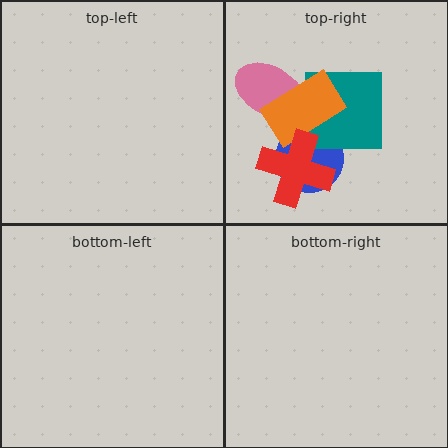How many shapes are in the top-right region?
5.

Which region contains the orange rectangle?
The top-right region.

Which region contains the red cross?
The top-right region.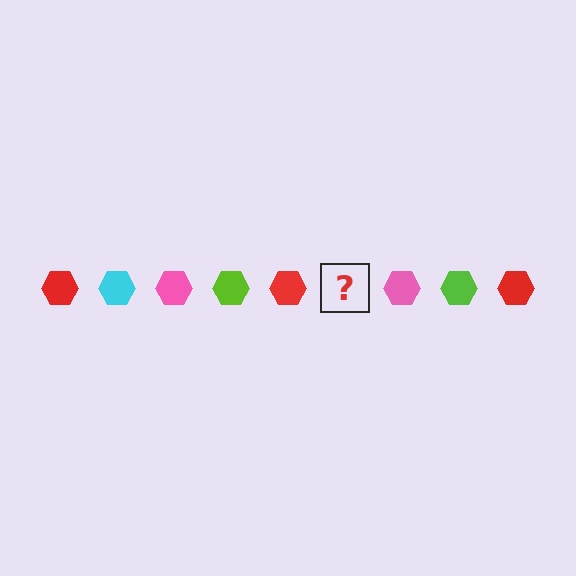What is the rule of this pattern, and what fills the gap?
The rule is that the pattern cycles through red, cyan, pink, lime hexagons. The gap should be filled with a cyan hexagon.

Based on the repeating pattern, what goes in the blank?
The blank should be a cyan hexagon.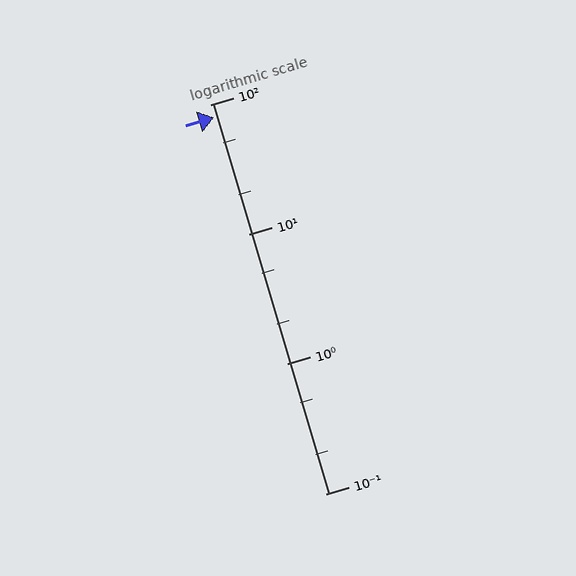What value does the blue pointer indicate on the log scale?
The pointer indicates approximately 80.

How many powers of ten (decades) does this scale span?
The scale spans 3 decades, from 0.1 to 100.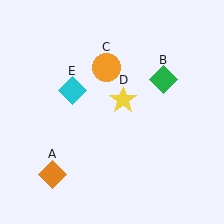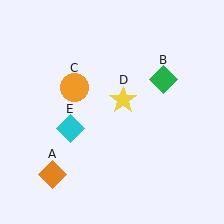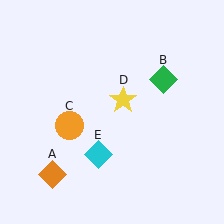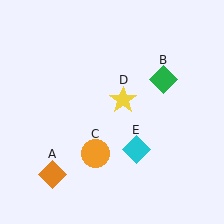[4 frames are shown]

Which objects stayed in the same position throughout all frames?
Orange diamond (object A) and green diamond (object B) and yellow star (object D) remained stationary.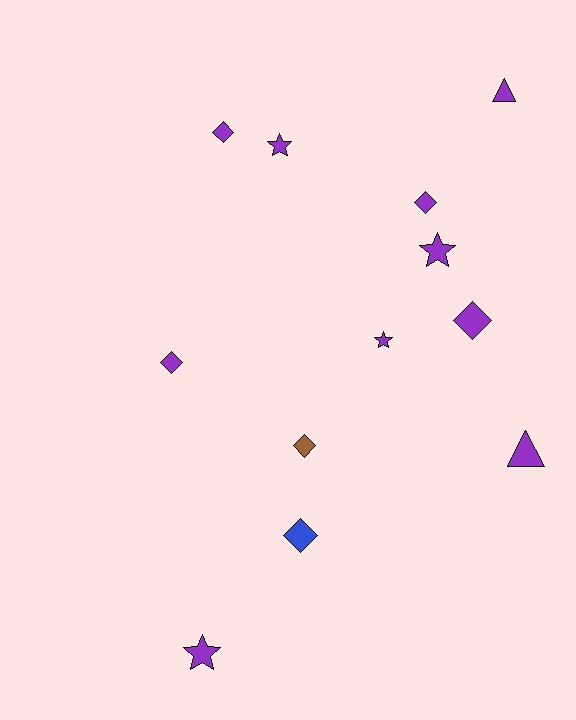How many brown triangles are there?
There are no brown triangles.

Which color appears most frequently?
Purple, with 10 objects.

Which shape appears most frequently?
Diamond, with 6 objects.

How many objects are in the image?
There are 12 objects.